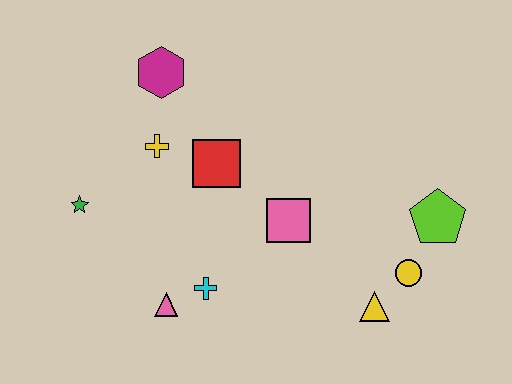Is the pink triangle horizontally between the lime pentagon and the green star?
Yes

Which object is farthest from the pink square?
The green star is farthest from the pink square.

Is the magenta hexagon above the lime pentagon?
Yes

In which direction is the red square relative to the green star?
The red square is to the right of the green star.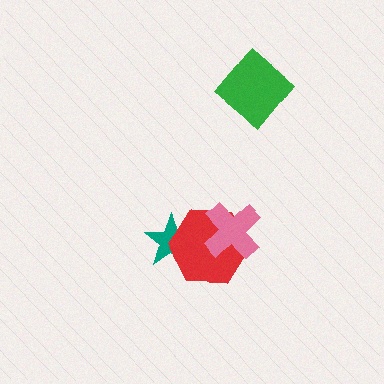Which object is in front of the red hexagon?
The pink cross is in front of the red hexagon.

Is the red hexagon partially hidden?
Yes, it is partially covered by another shape.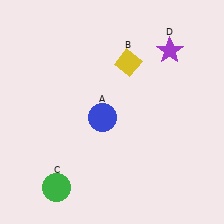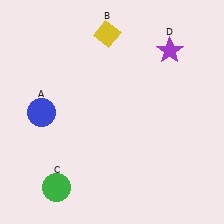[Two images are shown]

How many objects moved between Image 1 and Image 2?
2 objects moved between the two images.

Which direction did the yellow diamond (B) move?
The yellow diamond (B) moved up.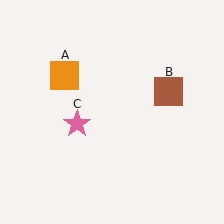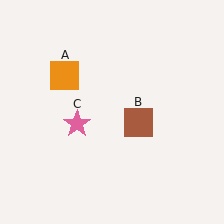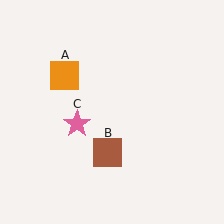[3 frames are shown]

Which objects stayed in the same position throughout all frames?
Orange square (object A) and pink star (object C) remained stationary.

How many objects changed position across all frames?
1 object changed position: brown square (object B).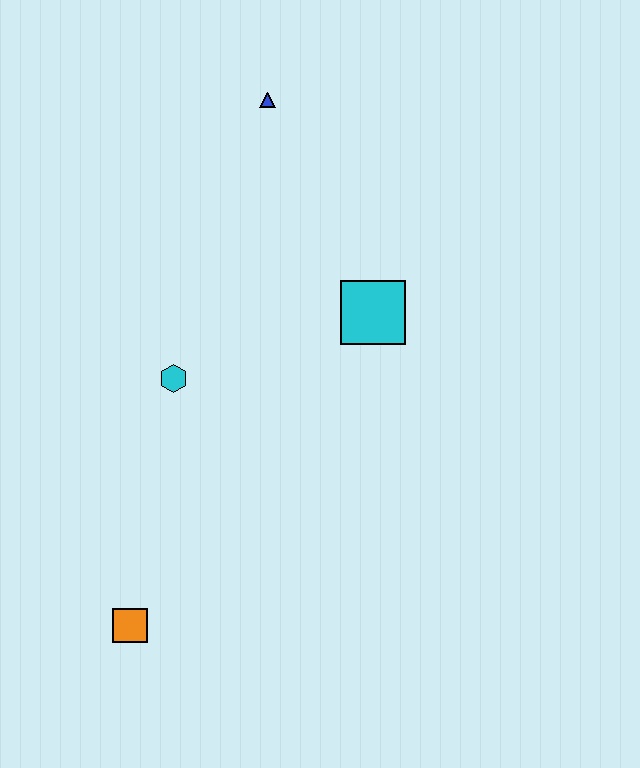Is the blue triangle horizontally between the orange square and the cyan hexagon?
No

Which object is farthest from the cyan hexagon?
The blue triangle is farthest from the cyan hexagon.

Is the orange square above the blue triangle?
No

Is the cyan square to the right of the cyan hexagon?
Yes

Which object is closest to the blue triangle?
The cyan square is closest to the blue triangle.